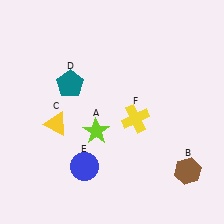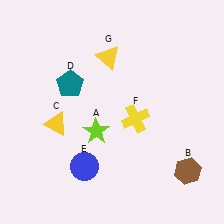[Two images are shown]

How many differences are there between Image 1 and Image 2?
There is 1 difference between the two images.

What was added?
A yellow triangle (G) was added in Image 2.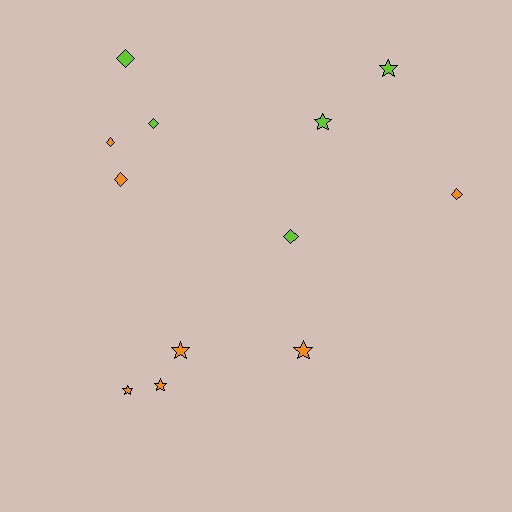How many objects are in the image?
There are 12 objects.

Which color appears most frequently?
Orange, with 7 objects.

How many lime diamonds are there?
There are 3 lime diamonds.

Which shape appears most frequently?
Star, with 6 objects.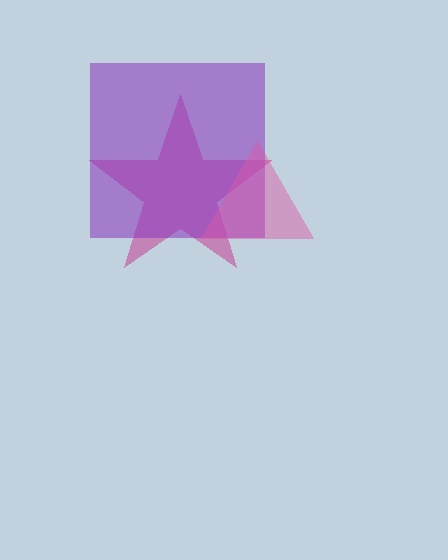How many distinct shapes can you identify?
There are 3 distinct shapes: a magenta star, a purple square, a pink triangle.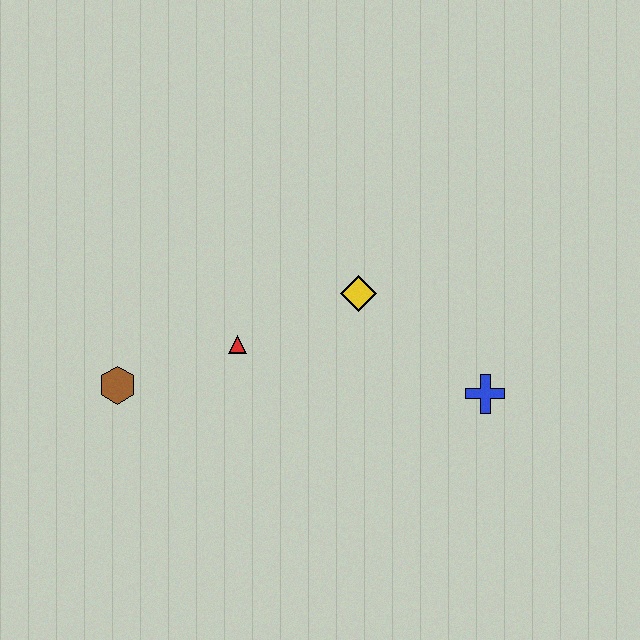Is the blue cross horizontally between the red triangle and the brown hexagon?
No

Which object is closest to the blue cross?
The yellow diamond is closest to the blue cross.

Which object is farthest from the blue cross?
The brown hexagon is farthest from the blue cross.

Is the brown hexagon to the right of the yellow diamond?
No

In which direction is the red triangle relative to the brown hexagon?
The red triangle is to the right of the brown hexagon.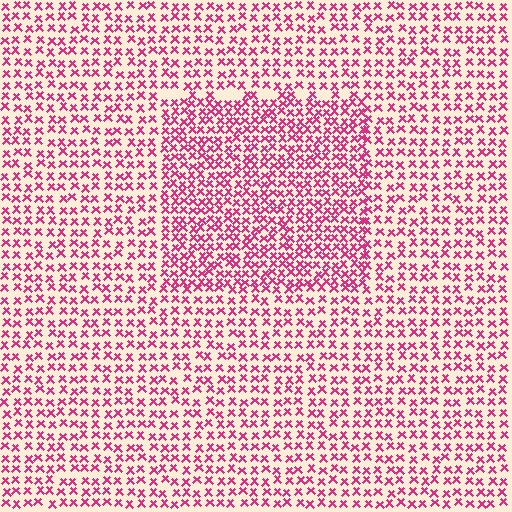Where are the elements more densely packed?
The elements are more densely packed inside the rectangle boundary.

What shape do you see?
I see a rectangle.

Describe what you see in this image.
The image contains small magenta elements arranged at two different densities. A rectangle-shaped region is visible where the elements are more densely packed than the surrounding area.